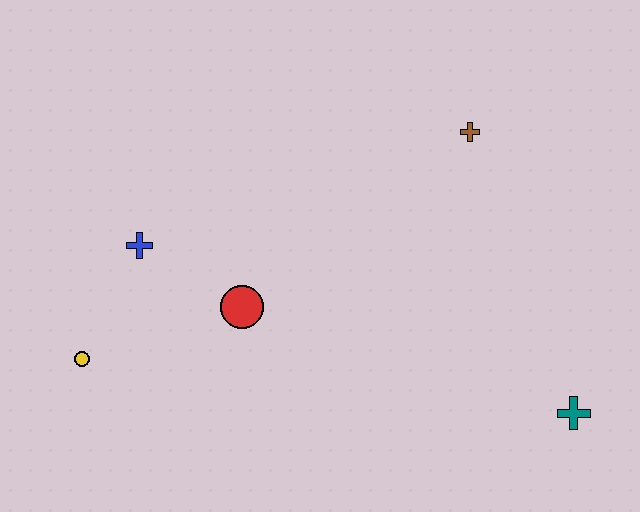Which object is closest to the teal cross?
The brown cross is closest to the teal cross.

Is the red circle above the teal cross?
Yes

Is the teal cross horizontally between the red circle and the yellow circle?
No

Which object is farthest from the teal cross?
The yellow circle is farthest from the teal cross.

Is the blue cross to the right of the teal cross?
No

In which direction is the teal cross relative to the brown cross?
The teal cross is below the brown cross.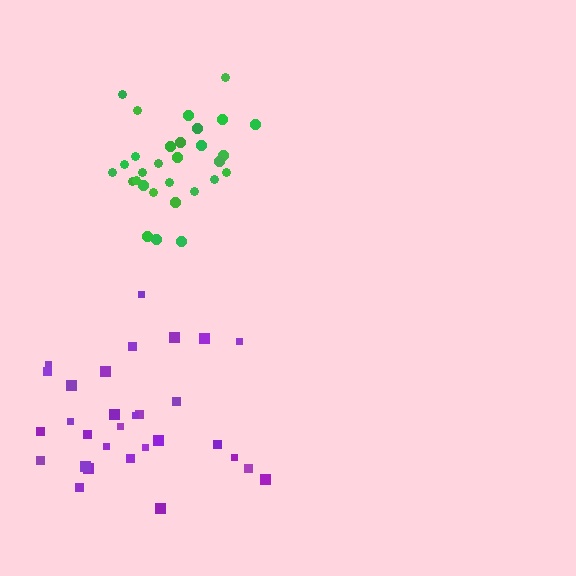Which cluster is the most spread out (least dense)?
Purple.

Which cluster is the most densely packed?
Green.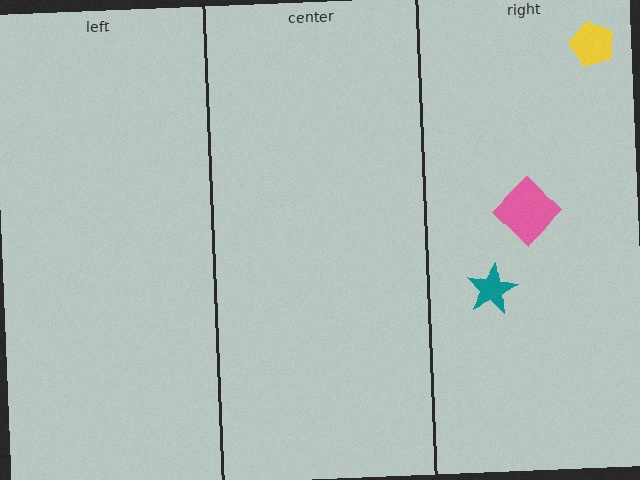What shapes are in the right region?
The pink diamond, the yellow pentagon, the teal star.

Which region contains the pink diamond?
The right region.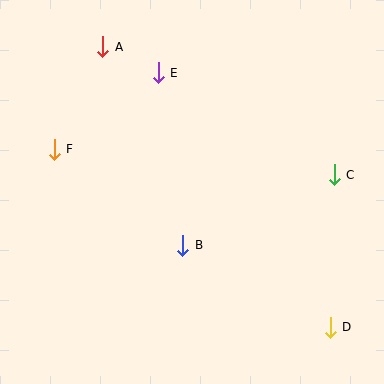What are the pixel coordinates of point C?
Point C is at (334, 175).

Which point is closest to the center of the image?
Point B at (183, 246) is closest to the center.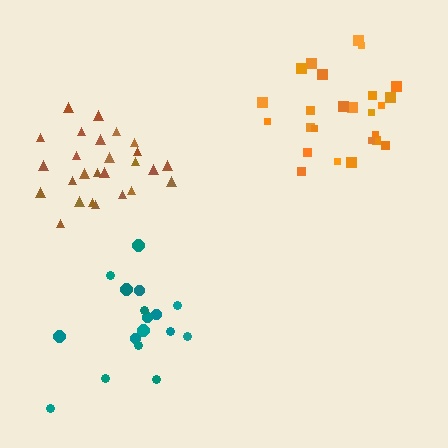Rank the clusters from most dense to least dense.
brown, orange, teal.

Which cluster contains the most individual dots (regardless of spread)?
Brown (26).